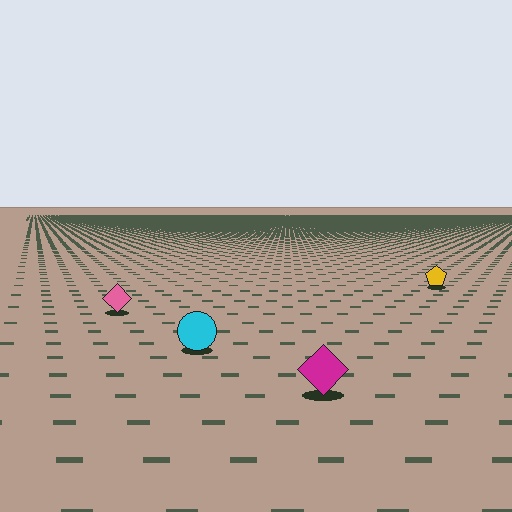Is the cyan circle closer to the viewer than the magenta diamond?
No. The magenta diamond is closer — you can tell from the texture gradient: the ground texture is coarser near it.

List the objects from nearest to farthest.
From nearest to farthest: the magenta diamond, the cyan circle, the pink diamond, the yellow pentagon.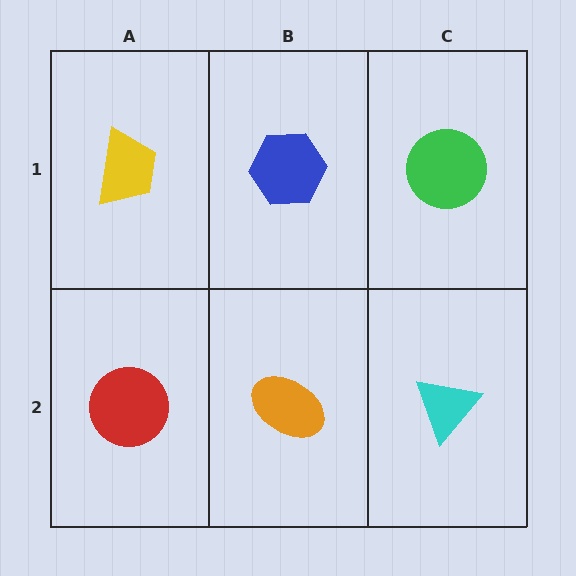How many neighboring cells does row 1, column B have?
3.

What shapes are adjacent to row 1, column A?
A red circle (row 2, column A), a blue hexagon (row 1, column B).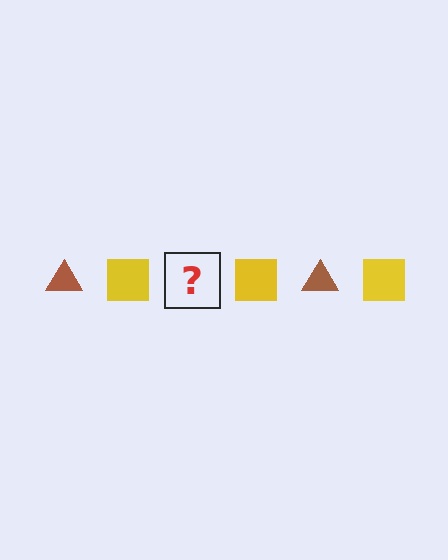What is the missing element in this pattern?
The missing element is a brown triangle.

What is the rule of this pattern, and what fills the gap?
The rule is that the pattern alternates between brown triangle and yellow square. The gap should be filled with a brown triangle.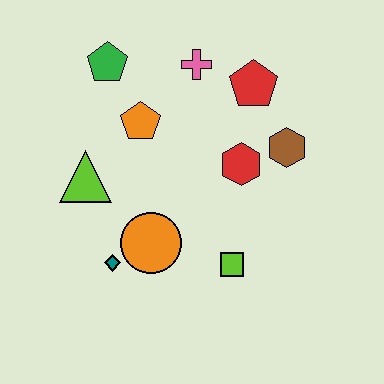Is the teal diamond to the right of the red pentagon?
No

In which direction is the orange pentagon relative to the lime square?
The orange pentagon is above the lime square.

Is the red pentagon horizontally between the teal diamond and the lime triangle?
No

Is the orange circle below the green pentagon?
Yes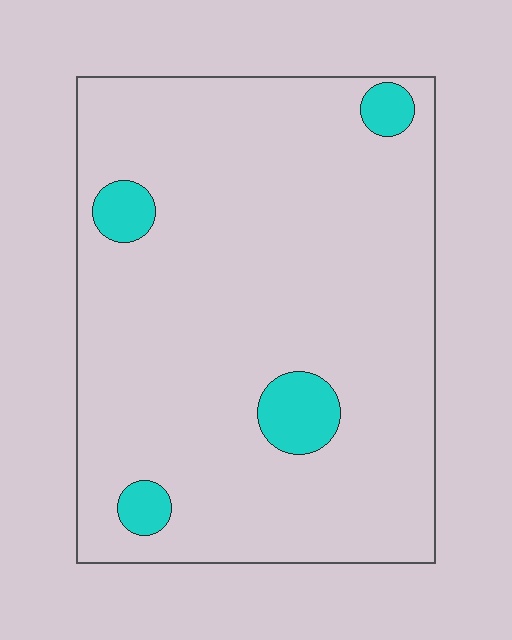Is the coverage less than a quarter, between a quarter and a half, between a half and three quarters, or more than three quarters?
Less than a quarter.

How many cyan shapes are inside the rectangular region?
4.